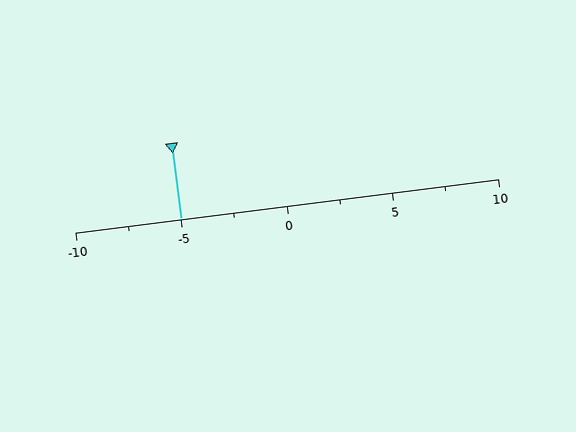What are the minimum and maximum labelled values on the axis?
The axis runs from -10 to 10.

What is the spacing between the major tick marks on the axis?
The major ticks are spaced 5 apart.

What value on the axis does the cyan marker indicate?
The marker indicates approximately -5.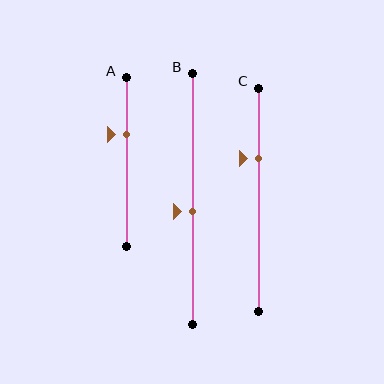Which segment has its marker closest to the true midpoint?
Segment B has its marker closest to the true midpoint.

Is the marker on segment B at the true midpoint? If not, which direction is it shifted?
No, the marker on segment B is shifted downward by about 5% of the segment length.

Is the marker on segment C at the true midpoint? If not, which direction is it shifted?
No, the marker on segment C is shifted upward by about 18% of the segment length.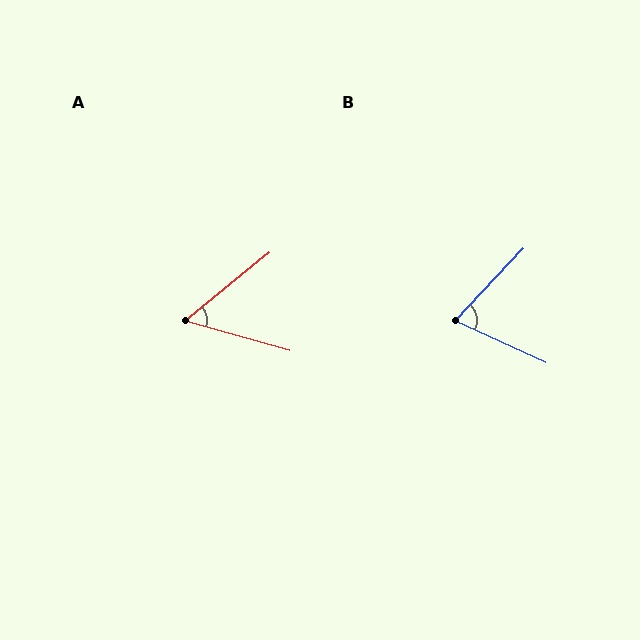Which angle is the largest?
B, at approximately 71 degrees.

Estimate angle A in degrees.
Approximately 55 degrees.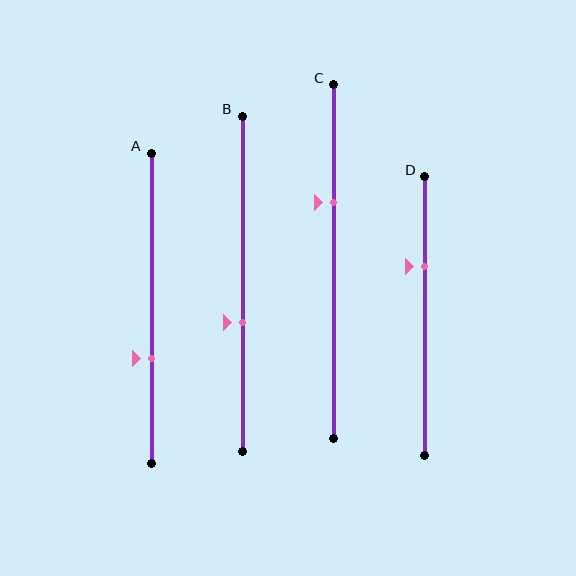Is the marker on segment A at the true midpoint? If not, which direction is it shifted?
No, the marker on segment A is shifted downward by about 16% of the segment length.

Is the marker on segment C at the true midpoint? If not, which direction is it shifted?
No, the marker on segment C is shifted upward by about 17% of the segment length.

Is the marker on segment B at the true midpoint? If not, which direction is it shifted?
No, the marker on segment B is shifted downward by about 12% of the segment length.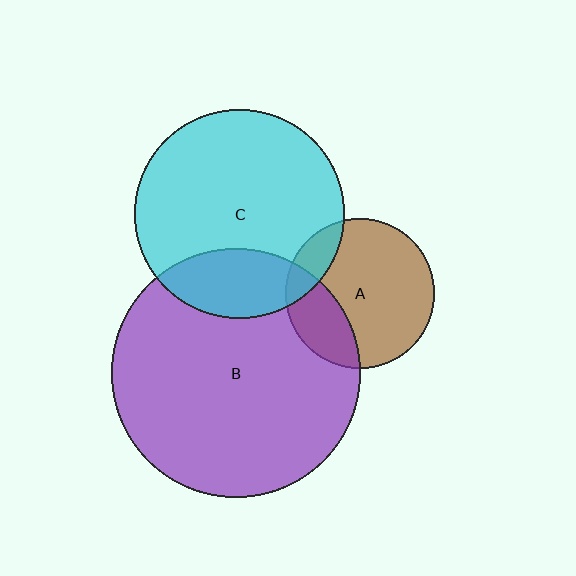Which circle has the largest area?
Circle B (purple).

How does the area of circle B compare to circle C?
Approximately 1.4 times.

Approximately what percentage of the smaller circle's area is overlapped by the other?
Approximately 25%.